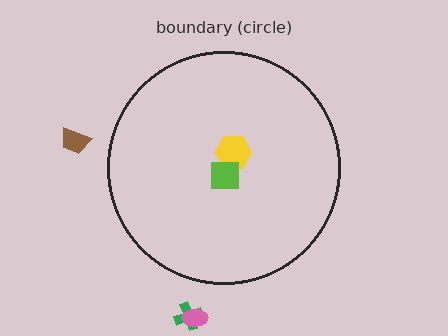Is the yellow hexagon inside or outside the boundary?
Inside.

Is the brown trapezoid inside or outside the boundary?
Outside.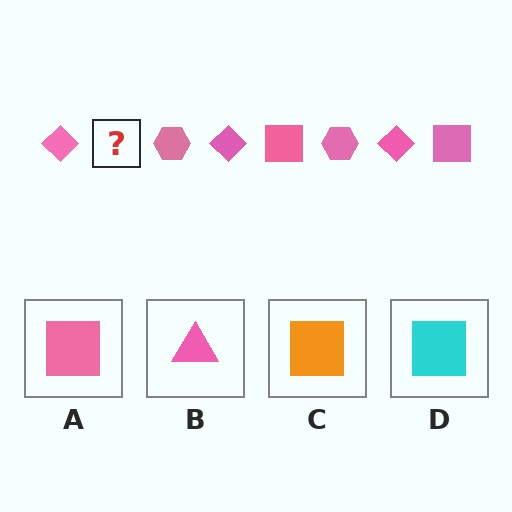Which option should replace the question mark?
Option A.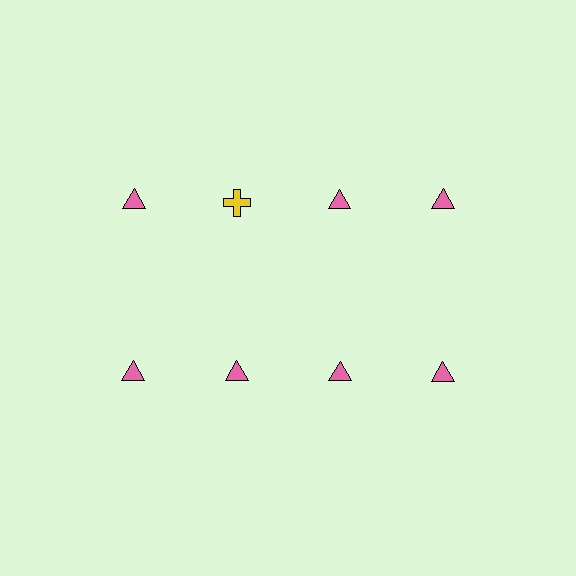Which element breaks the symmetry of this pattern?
The yellow cross in the top row, second from left column breaks the symmetry. All other shapes are pink triangles.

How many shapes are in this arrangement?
There are 8 shapes arranged in a grid pattern.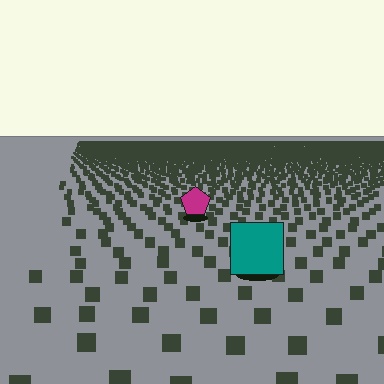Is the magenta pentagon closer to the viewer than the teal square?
No. The teal square is closer — you can tell from the texture gradient: the ground texture is coarser near it.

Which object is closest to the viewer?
The teal square is closest. The texture marks near it are larger and more spread out.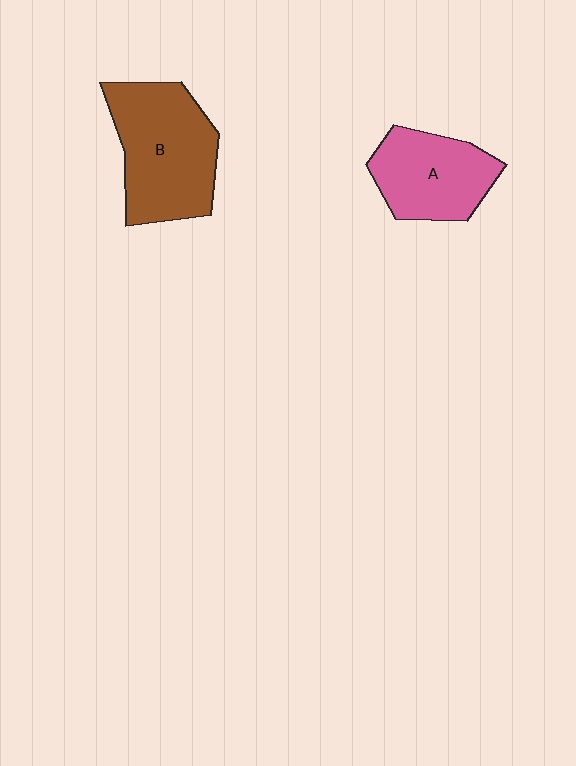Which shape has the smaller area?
Shape A (pink).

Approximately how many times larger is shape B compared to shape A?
Approximately 1.4 times.